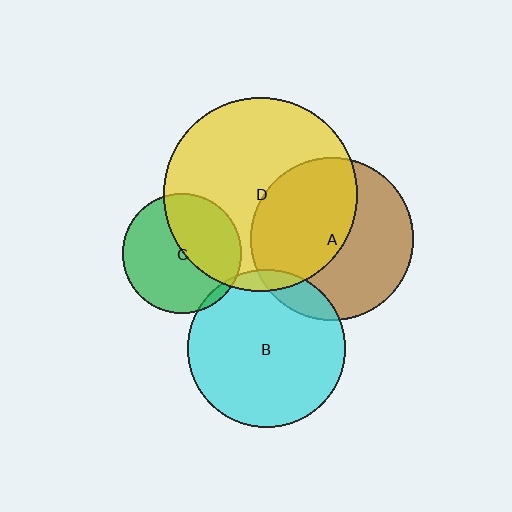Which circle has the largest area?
Circle D (yellow).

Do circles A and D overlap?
Yes.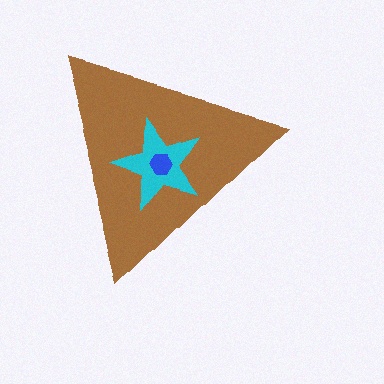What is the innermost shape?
The blue hexagon.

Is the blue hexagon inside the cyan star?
Yes.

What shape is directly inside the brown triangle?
The cyan star.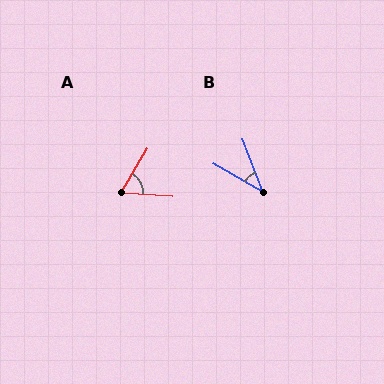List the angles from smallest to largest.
B (39°), A (63°).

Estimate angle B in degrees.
Approximately 39 degrees.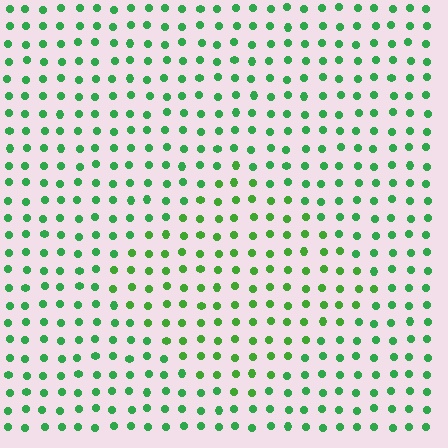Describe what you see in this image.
The image is filled with small green elements in a uniform arrangement. A diamond-shaped region is visible where the elements are tinted to a slightly different hue, forming a subtle color boundary.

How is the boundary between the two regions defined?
The boundary is defined purely by a slight shift in hue (about 22 degrees). Spacing, size, and orientation are identical on both sides.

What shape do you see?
I see a diamond.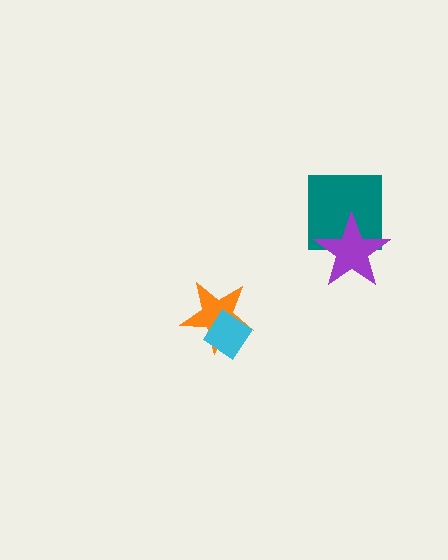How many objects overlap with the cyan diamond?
1 object overlaps with the cyan diamond.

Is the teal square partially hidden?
Yes, it is partially covered by another shape.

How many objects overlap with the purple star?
1 object overlaps with the purple star.